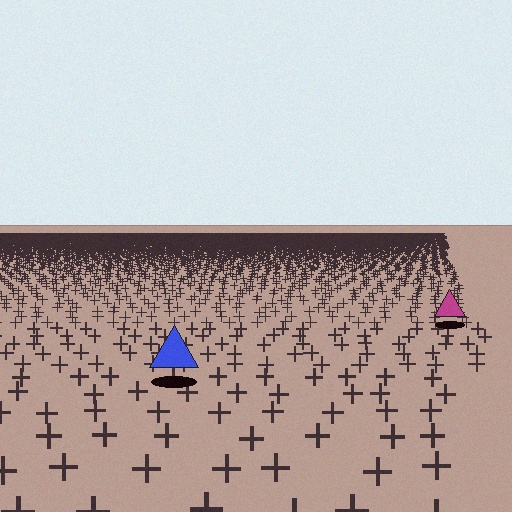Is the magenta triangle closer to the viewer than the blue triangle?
No. The blue triangle is closer — you can tell from the texture gradient: the ground texture is coarser near it.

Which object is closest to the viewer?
The blue triangle is closest. The texture marks near it are larger and more spread out.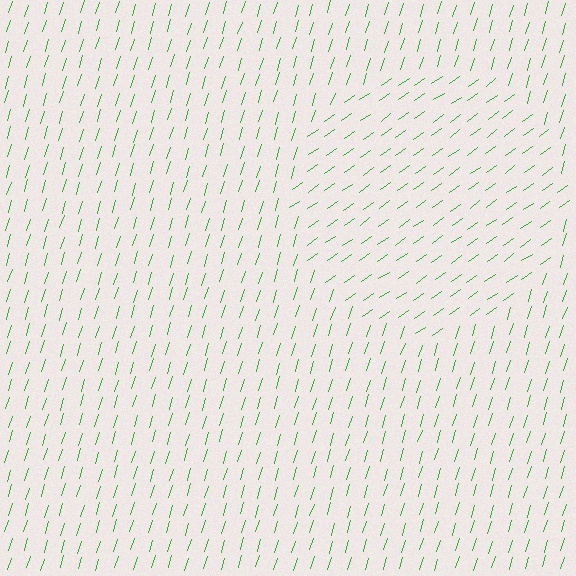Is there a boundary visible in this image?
Yes, there is a texture boundary formed by a change in line orientation.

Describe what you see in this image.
The image is filled with small green line segments. A circle region in the image has lines oriented differently from the surrounding lines, creating a visible texture boundary.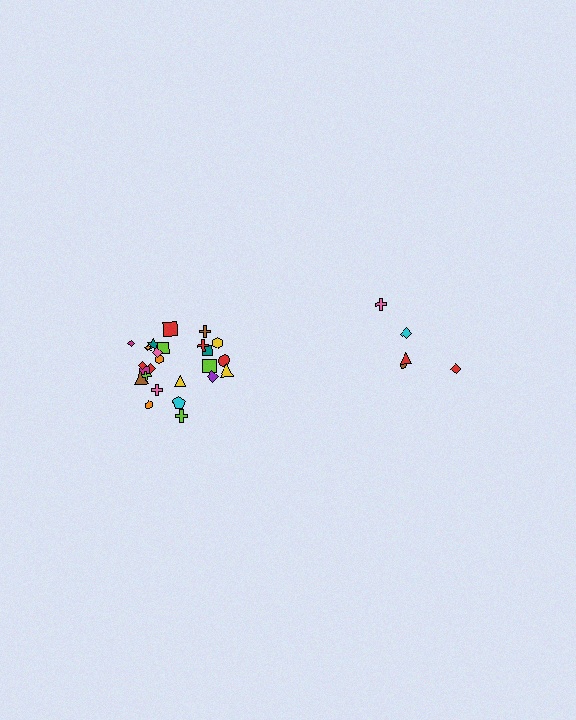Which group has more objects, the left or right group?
The left group.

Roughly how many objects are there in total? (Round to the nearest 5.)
Roughly 30 objects in total.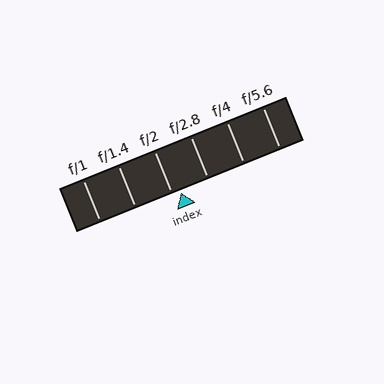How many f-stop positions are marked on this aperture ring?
There are 6 f-stop positions marked.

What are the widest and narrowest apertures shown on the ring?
The widest aperture shown is f/1 and the narrowest is f/5.6.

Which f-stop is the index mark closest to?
The index mark is closest to f/2.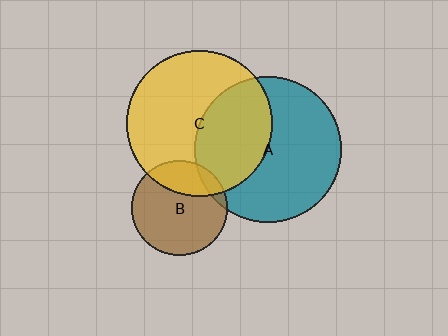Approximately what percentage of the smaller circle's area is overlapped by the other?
Approximately 25%.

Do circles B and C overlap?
Yes.